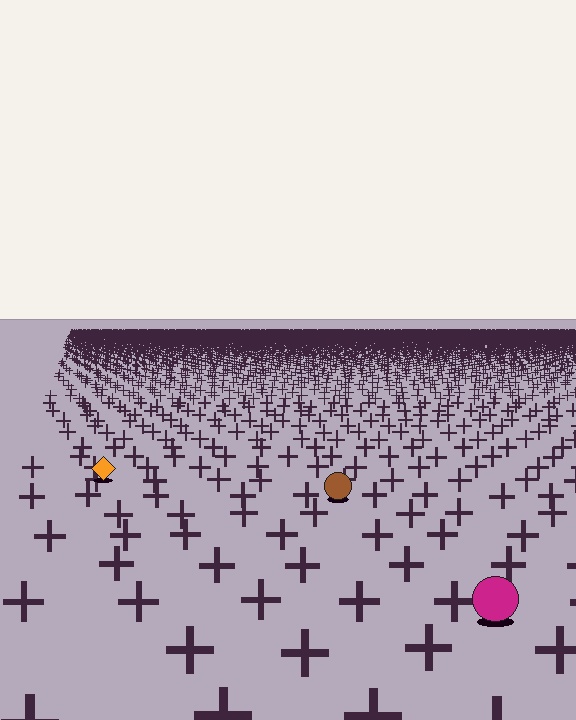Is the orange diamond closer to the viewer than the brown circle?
No. The brown circle is closer — you can tell from the texture gradient: the ground texture is coarser near it.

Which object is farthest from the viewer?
The orange diamond is farthest from the viewer. It appears smaller and the ground texture around it is denser.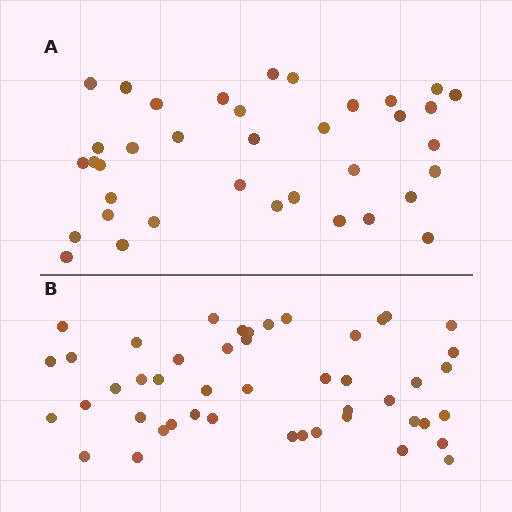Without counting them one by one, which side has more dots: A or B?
Region B (the bottom region) has more dots.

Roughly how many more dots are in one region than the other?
Region B has roughly 10 or so more dots than region A.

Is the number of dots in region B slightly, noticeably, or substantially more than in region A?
Region B has noticeably more, but not dramatically so. The ratio is roughly 1.3 to 1.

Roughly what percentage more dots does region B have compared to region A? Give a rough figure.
About 25% more.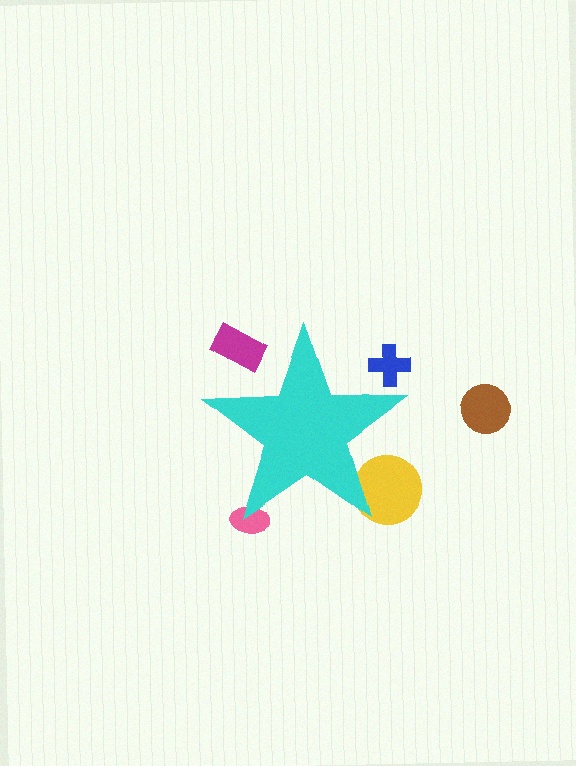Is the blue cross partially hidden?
Yes, the blue cross is partially hidden behind the cyan star.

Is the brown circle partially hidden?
No, the brown circle is fully visible.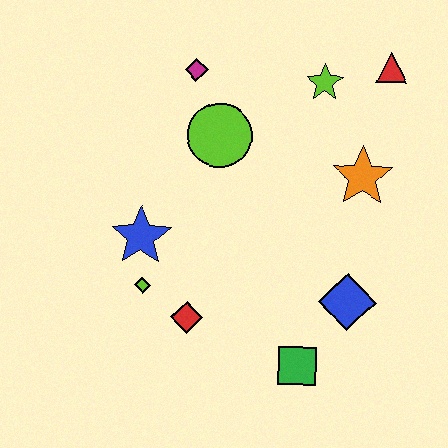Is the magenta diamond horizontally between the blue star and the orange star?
Yes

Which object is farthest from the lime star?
The green square is farthest from the lime star.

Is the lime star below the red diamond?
No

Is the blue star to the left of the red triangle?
Yes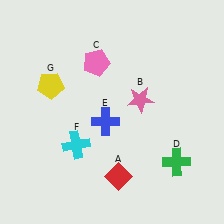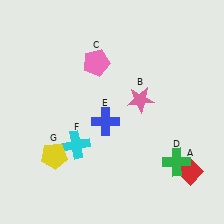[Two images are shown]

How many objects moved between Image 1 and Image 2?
2 objects moved between the two images.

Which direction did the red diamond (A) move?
The red diamond (A) moved right.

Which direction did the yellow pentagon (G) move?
The yellow pentagon (G) moved down.